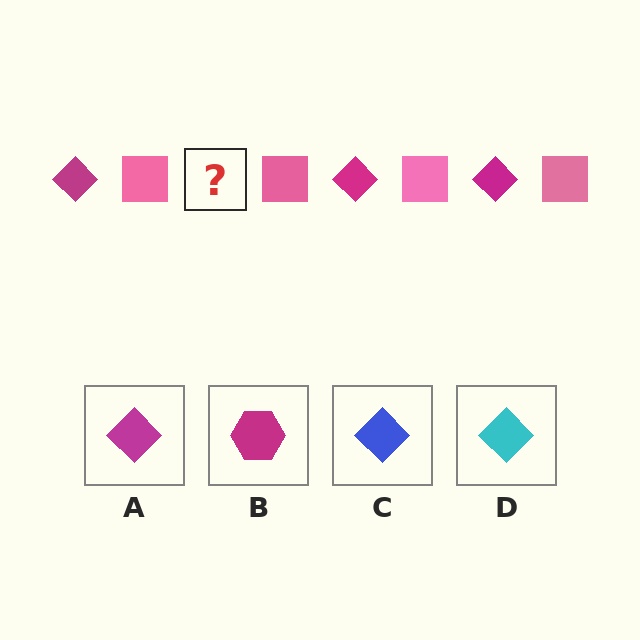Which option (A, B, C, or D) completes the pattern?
A.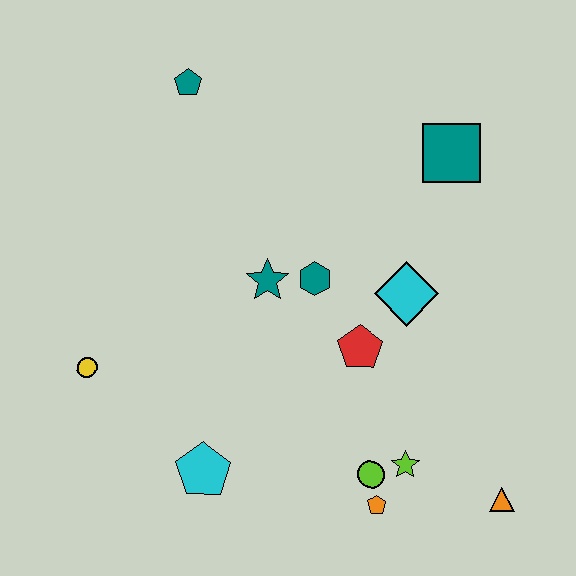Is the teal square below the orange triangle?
No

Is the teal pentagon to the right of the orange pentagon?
No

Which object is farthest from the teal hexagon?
The orange triangle is farthest from the teal hexagon.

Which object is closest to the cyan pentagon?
The yellow circle is closest to the cyan pentagon.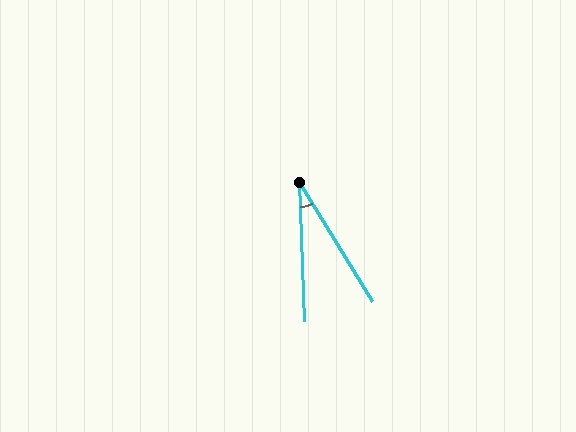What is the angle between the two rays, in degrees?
Approximately 29 degrees.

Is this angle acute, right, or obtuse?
It is acute.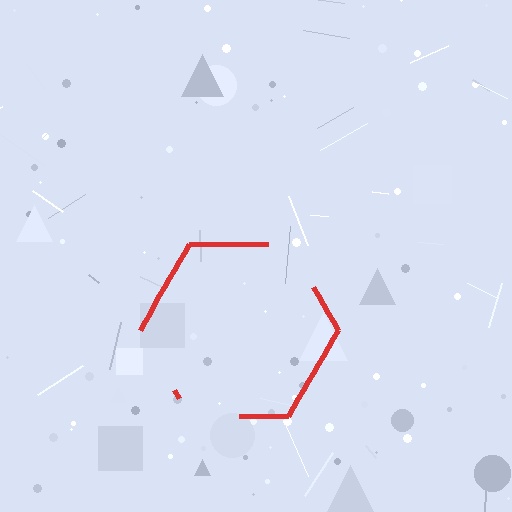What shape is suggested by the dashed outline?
The dashed outline suggests a hexagon.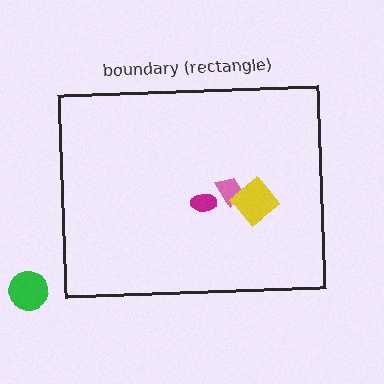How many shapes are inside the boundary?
3 inside, 1 outside.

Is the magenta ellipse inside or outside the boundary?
Inside.